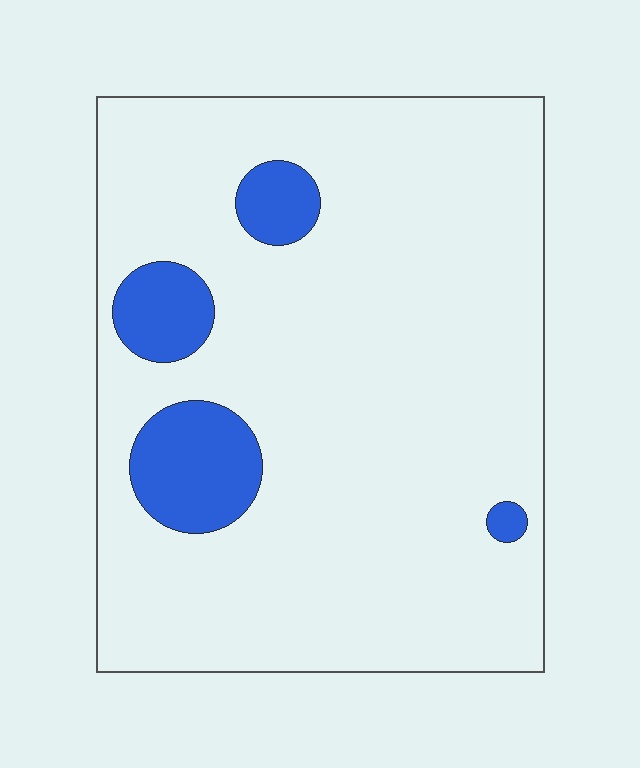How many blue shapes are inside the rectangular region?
4.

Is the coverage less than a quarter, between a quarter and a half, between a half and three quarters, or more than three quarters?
Less than a quarter.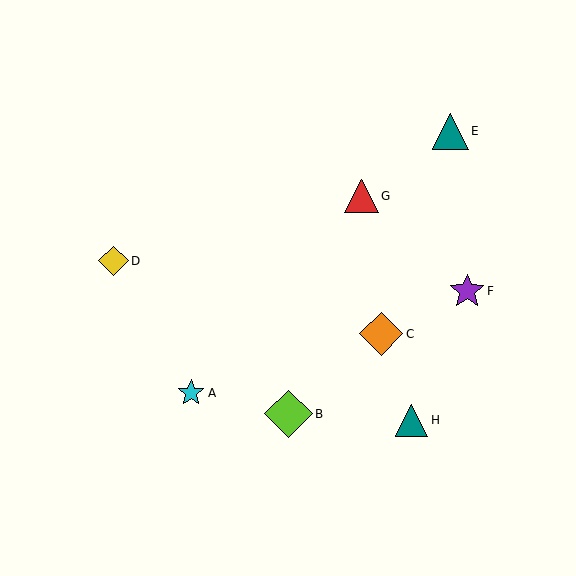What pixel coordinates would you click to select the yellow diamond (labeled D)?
Click at (114, 261) to select the yellow diamond D.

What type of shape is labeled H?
Shape H is a teal triangle.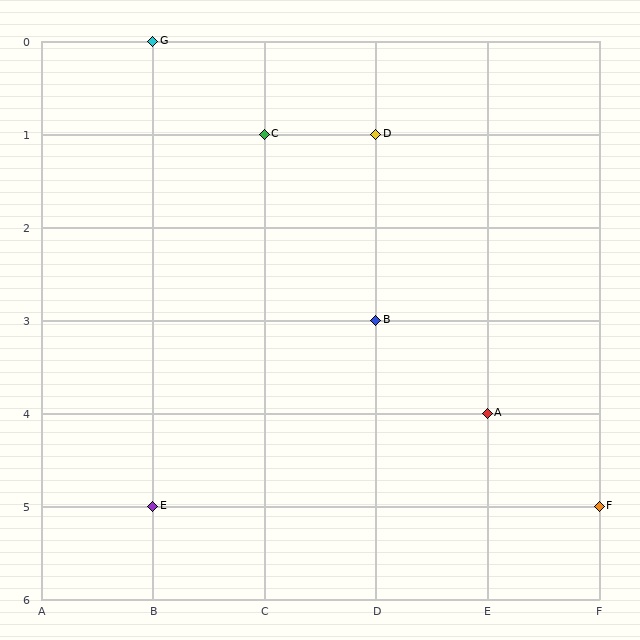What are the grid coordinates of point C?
Point C is at grid coordinates (C, 1).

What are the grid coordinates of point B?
Point B is at grid coordinates (D, 3).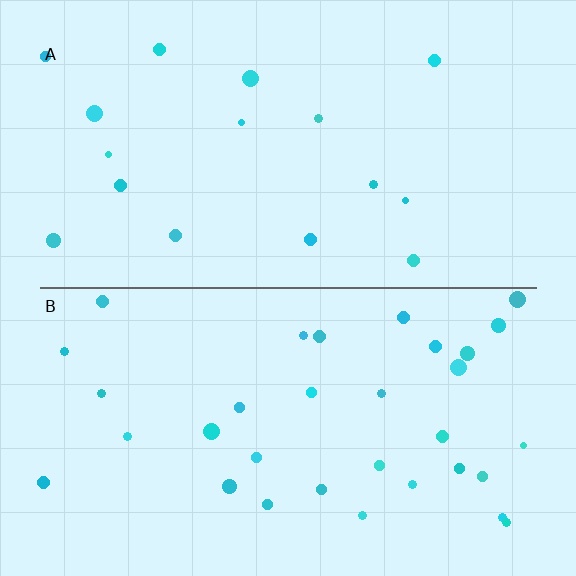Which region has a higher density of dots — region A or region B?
B (the bottom).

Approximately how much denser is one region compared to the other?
Approximately 2.0× — region B over region A.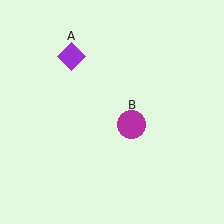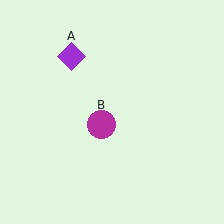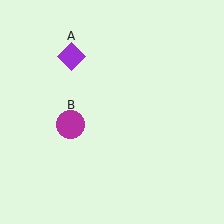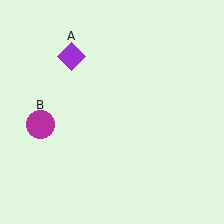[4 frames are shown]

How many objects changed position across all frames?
1 object changed position: magenta circle (object B).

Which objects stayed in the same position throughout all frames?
Purple diamond (object A) remained stationary.